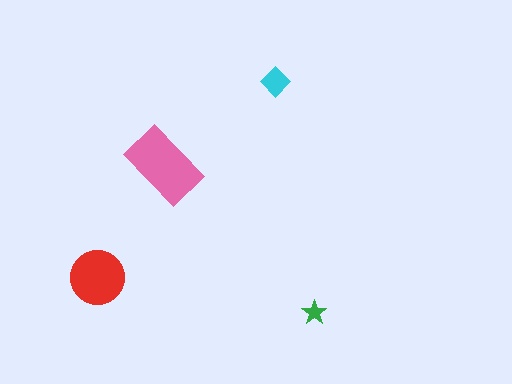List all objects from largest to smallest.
The pink rectangle, the red circle, the cyan diamond, the green star.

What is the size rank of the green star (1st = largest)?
4th.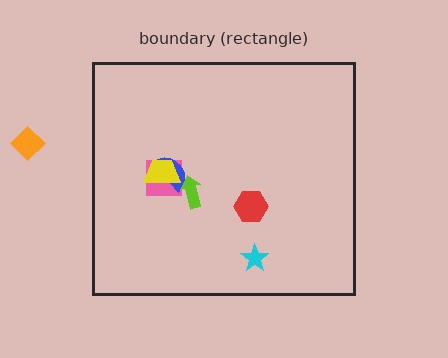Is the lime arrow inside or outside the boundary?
Inside.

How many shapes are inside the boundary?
6 inside, 1 outside.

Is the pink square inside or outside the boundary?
Inside.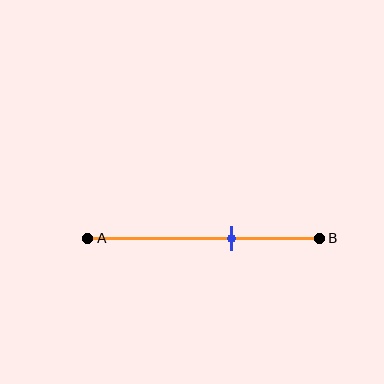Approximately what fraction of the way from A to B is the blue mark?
The blue mark is approximately 60% of the way from A to B.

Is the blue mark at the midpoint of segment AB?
No, the mark is at about 60% from A, not at the 50% midpoint.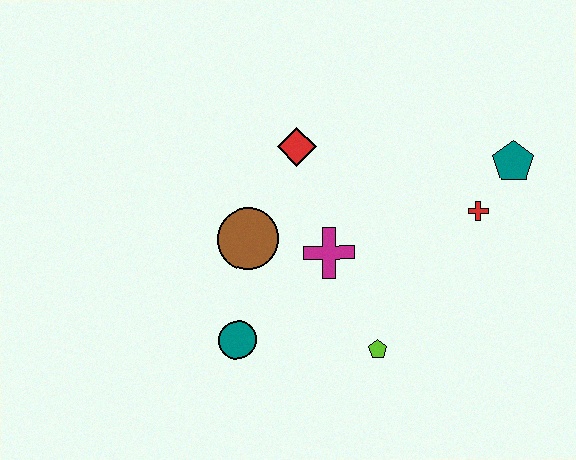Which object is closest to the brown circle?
The magenta cross is closest to the brown circle.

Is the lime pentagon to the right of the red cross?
No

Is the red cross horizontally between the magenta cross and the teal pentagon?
Yes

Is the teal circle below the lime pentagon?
No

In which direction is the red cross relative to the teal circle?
The red cross is to the right of the teal circle.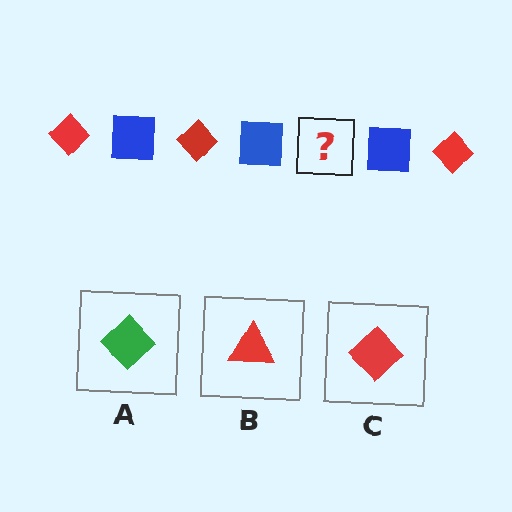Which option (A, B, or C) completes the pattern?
C.